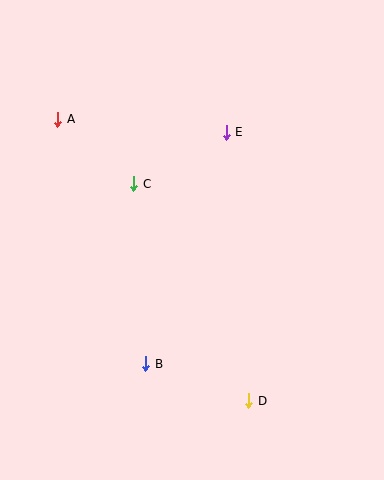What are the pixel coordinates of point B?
Point B is at (146, 364).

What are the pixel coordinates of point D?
Point D is at (249, 401).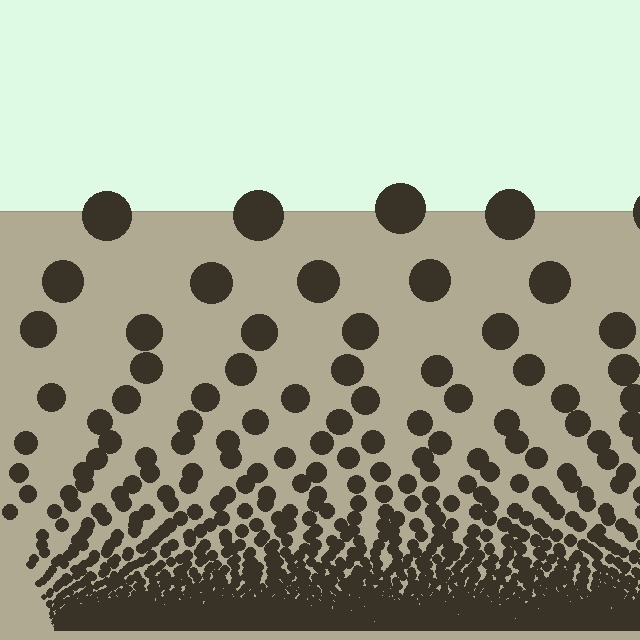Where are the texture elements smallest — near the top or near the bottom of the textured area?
Near the bottom.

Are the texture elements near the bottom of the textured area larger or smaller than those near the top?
Smaller. The gradient is inverted — elements near the bottom are smaller and denser.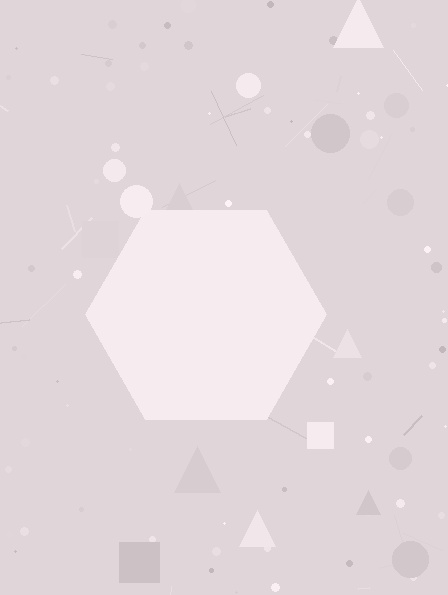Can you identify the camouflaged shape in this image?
The camouflaged shape is a hexagon.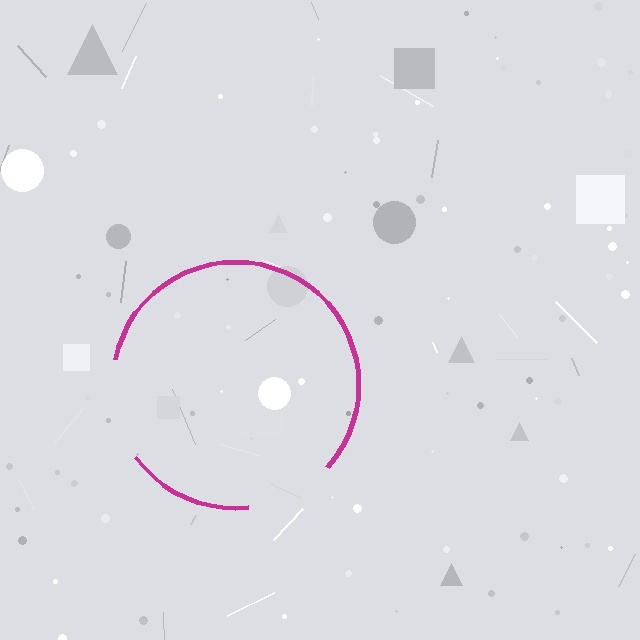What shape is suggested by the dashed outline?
The dashed outline suggests a circle.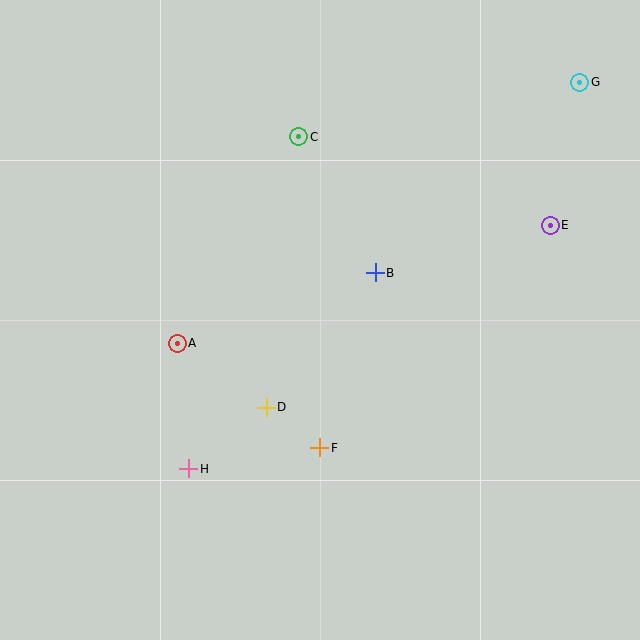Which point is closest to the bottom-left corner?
Point H is closest to the bottom-left corner.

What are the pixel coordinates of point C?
Point C is at (299, 137).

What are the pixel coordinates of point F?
Point F is at (320, 448).